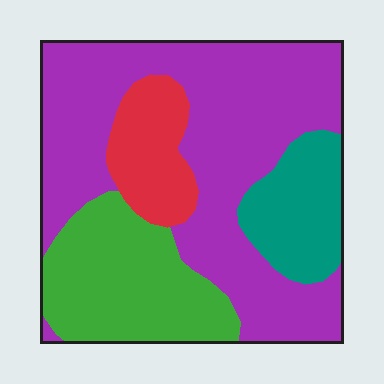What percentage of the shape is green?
Green takes up about one quarter (1/4) of the shape.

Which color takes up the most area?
Purple, at roughly 55%.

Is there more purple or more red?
Purple.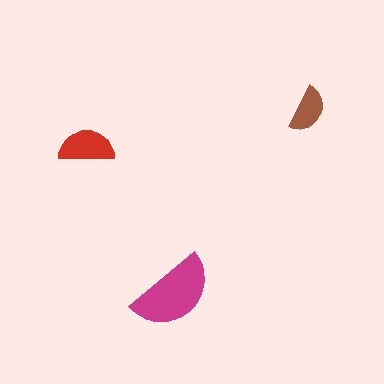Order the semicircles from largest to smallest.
the magenta one, the red one, the brown one.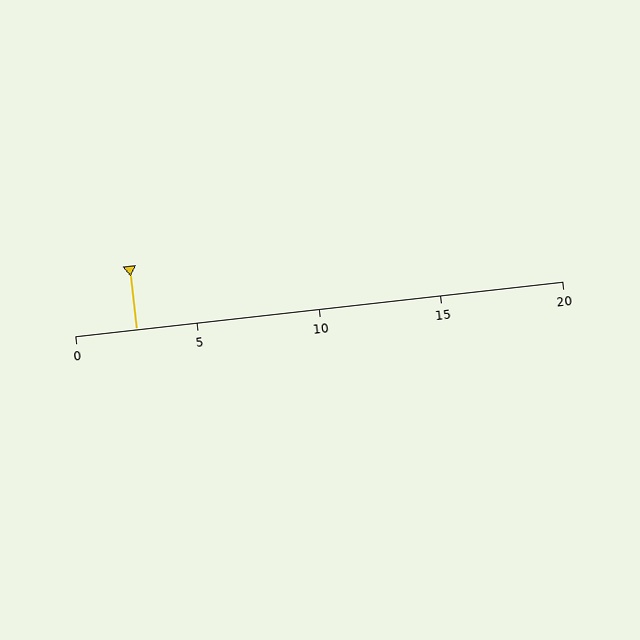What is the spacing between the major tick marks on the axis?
The major ticks are spaced 5 apart.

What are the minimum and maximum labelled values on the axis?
The axis runs from 0 to 20.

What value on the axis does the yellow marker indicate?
The marker indicates approximately 2.5.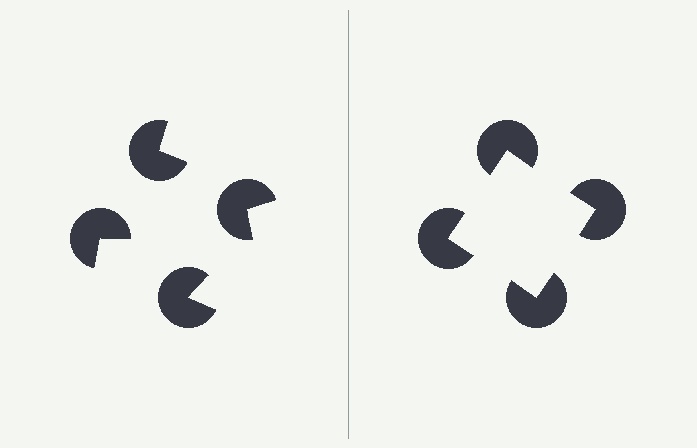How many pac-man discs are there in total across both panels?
8 — 4 on each side.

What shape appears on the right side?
An illusory square.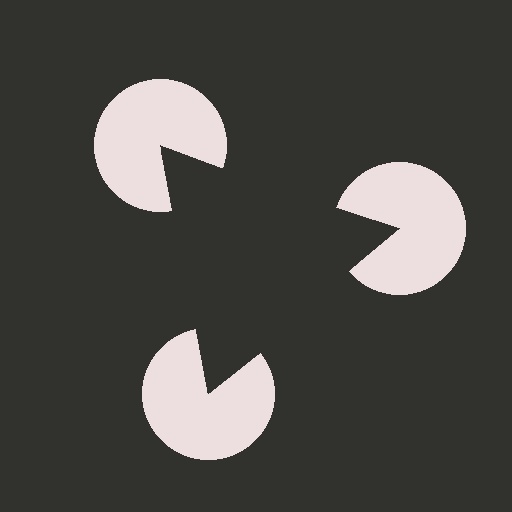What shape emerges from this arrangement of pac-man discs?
An illusory triangle — its edges are inferred from the aligned wedge cuts in the pac-man discs, not physically drawn.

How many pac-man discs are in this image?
There are 3 — one at each vertex of the illusory triangle.